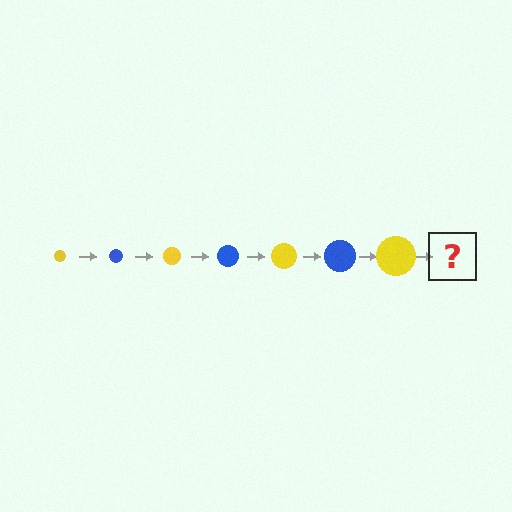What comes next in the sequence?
The next element should be a blue circle, larger than the previous one.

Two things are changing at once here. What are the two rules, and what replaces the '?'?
The two rules are that the circle grows larger each step and the color cycles through yellow and blue. The '?' should be a blue circle, larger than the previous one.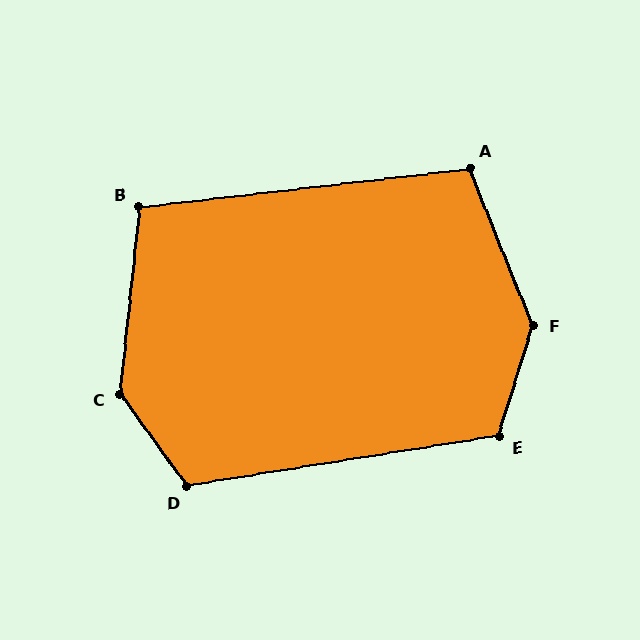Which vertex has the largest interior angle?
F, at approximately 141 degrees.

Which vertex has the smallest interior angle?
B, at approximately 103 degrees.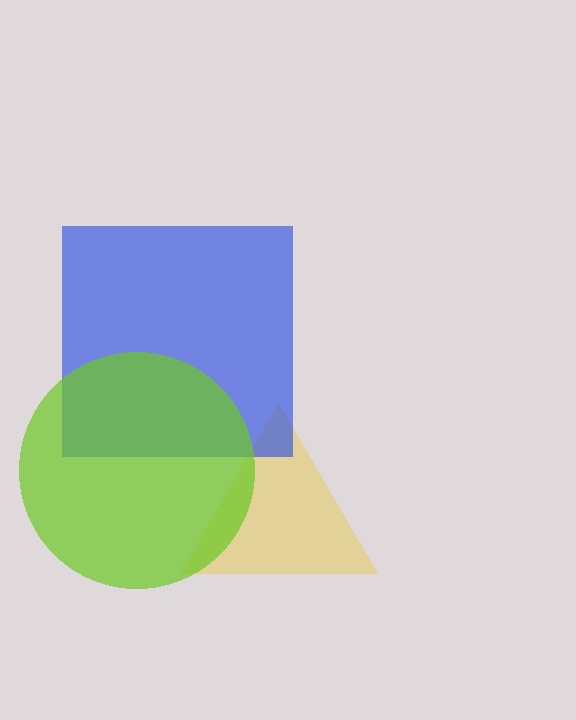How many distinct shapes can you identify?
There are 3 distinct shapes: a yellow triangle, a blue square, a lime circle.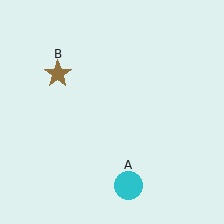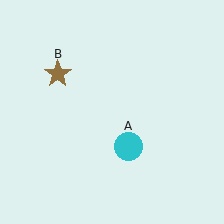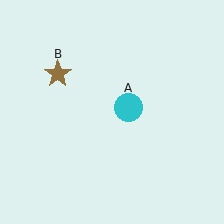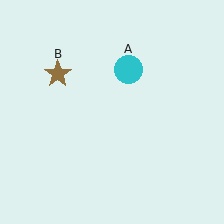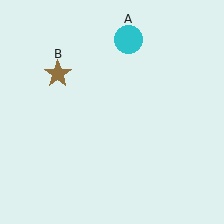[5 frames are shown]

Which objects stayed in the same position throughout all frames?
Brown star (object B) remained stationary.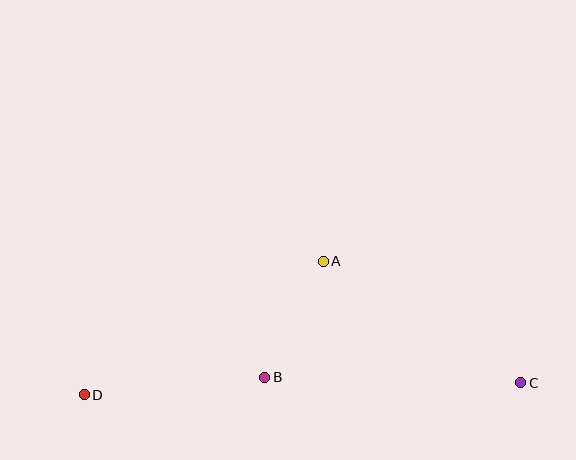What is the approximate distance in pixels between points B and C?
The distance between B and C is approximately 256 pixels.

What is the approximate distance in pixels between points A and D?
The distance between A and D is approximately 274 pixels.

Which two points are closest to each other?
Points A and B are closest to each other.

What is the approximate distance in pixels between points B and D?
The distance between B and D is approximately 181 pixels.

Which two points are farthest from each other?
Points C and D are farthest from each other.